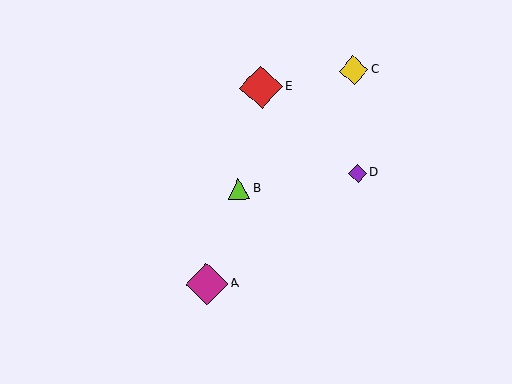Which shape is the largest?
The red diamond (labeled E) is the largest.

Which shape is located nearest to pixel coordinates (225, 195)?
The lime triangle (labeled B) at (239, 189) is nearest to that location.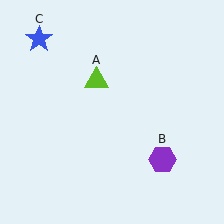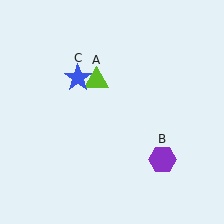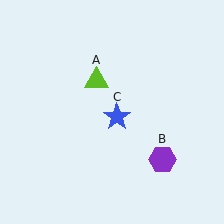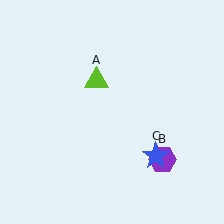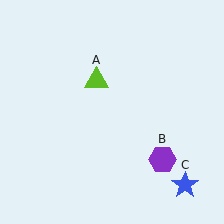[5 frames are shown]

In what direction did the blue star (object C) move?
The blue star (object C) moved down and to the right.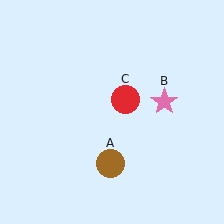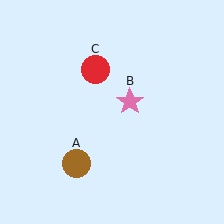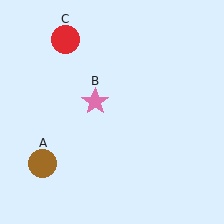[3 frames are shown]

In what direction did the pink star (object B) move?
The pink star (object B) moved left.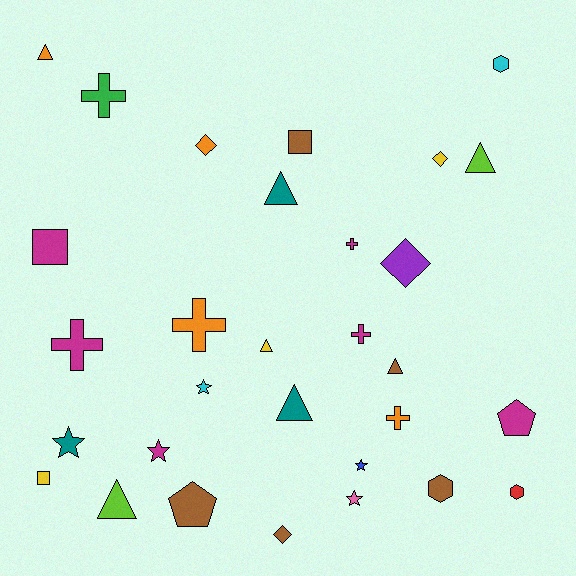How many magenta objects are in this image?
There are 6 magenta objects.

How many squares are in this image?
There are 3 squares.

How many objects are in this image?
There are 30 objects.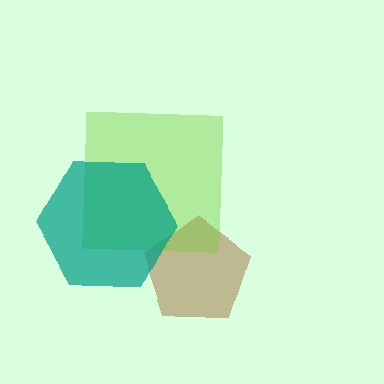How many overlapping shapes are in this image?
There are 3 overlapping shapes in the image.